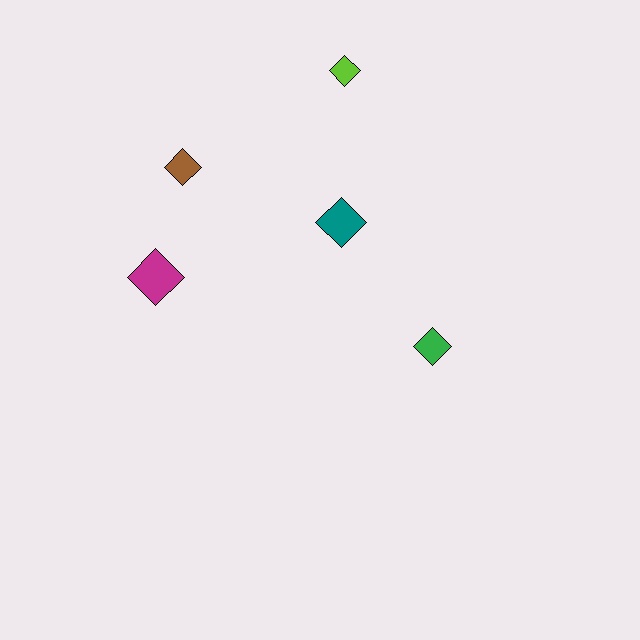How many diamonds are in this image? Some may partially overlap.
There are 5 diamonds.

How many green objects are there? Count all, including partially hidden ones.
There is 1 green object.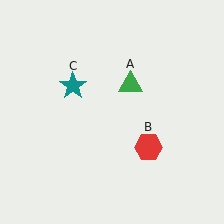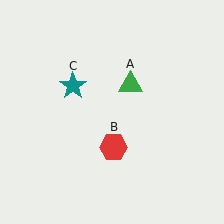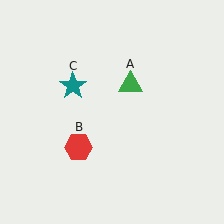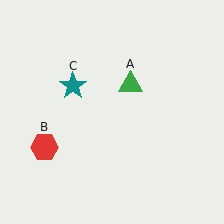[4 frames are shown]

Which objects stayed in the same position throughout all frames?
Green triangle (object A) and teal star (object C) remained stationary.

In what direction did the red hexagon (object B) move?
The red hexagon (object B) moved left.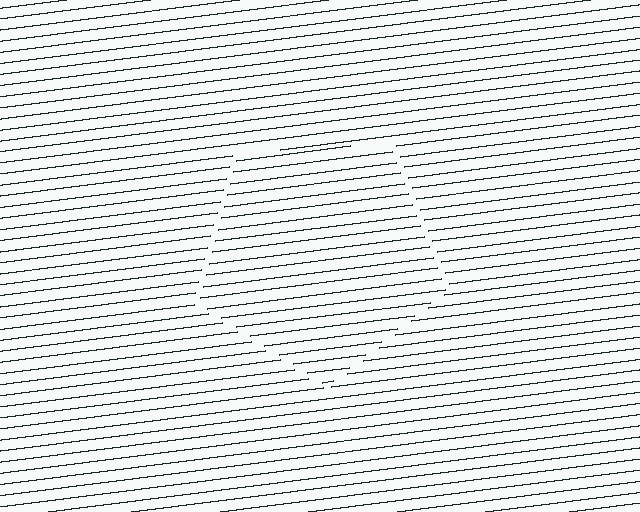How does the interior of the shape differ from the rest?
The interior of the shape contains the same grating, shifted by half a period — the contour is defined by the phase discontinuity where line-ends from the inner and outer gratings abut.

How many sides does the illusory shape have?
5 sides — the line-ends trace a pentagon.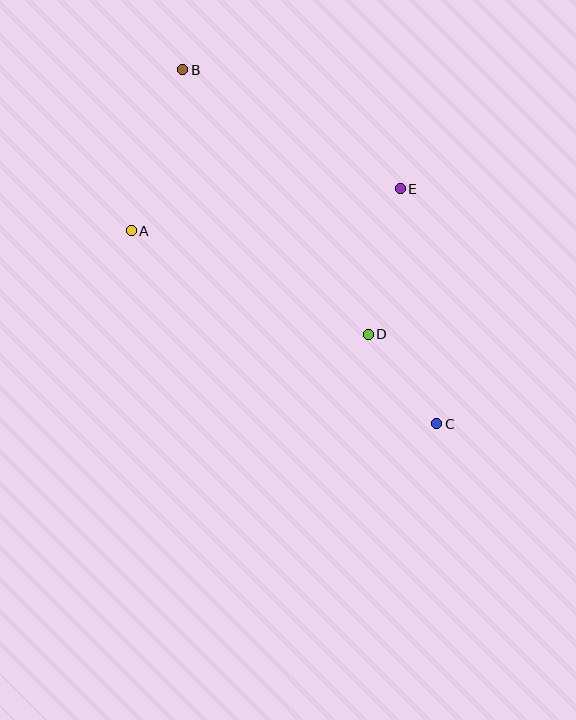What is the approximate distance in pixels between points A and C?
The distance between A and C is approximately 361 pixels.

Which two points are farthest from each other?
Points B and C are farthest from each other.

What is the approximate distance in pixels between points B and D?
The distance between B and D is approximately 323 pixels.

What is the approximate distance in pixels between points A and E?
The distance between A and E is approximately 272 pixels.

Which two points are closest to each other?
Points C and D are closest to each other.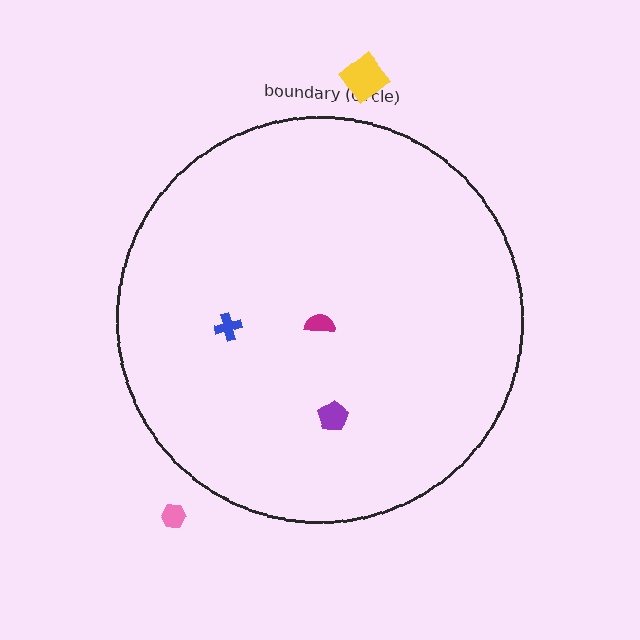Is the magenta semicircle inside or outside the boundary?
Inside.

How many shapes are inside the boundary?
3 inside, 2 outside.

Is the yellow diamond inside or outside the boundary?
Outside.